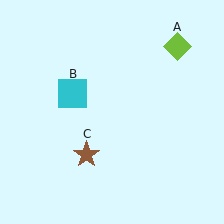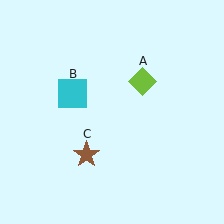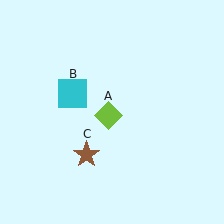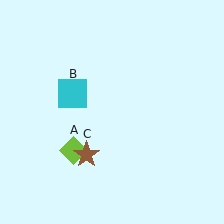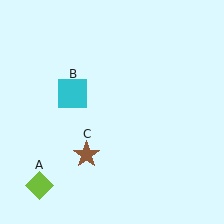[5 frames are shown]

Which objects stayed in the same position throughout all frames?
Cyan square (object B) and brown star (object C) remained stationary.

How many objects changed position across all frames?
1 object changed position: lime diamond (object A).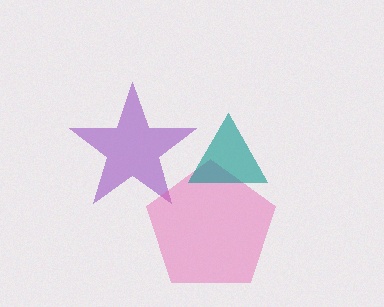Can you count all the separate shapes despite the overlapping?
Yes, there are 3 separate shapes.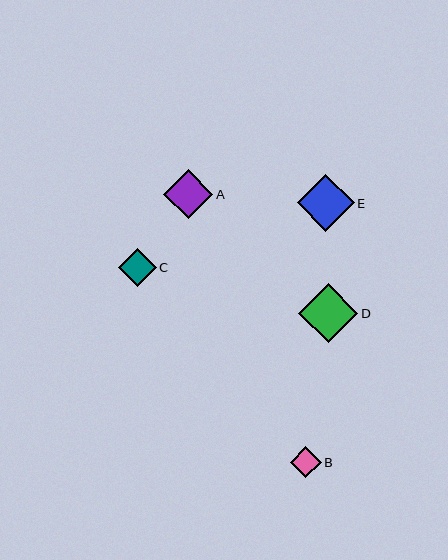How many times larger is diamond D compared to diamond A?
Diamond D is approximately 1.2 times the size of diamond A.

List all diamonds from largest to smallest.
From largest to smallest: D, E, A, C, B.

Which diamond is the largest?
Diamond D is the largest with a size of approximately 59 pixels.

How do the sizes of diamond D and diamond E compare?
Diamond D and diamond E are approximately the same size.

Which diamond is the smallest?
Diamond B is the smallest with a size of approximately 31 pixels.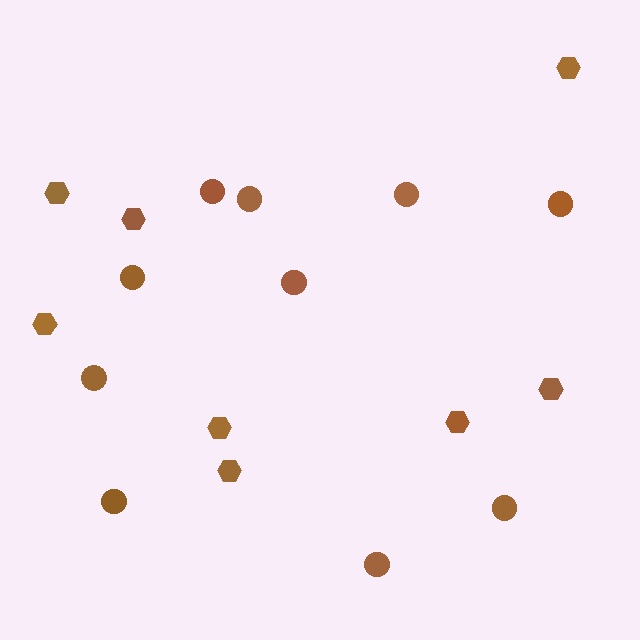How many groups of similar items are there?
There are 2 groups: one group of circles (10) and one group of hexagons (8).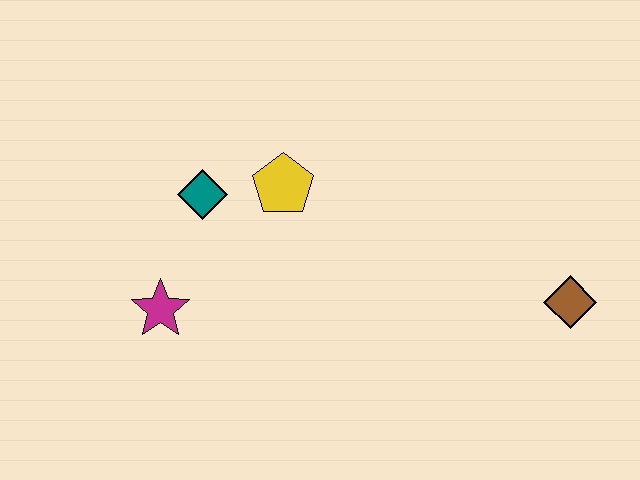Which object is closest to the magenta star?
The teal diamond is closest to the magenta star.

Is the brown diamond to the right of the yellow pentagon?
Yes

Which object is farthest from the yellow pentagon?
The brown diamond is farthest from the yellow pentagon.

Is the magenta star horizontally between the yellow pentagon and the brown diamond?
No